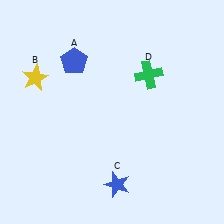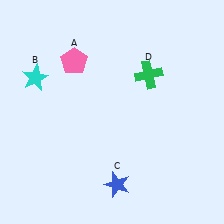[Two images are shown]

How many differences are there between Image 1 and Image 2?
There are 2 differences between the two images.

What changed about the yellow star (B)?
In Image 1, B is yellow. In Image 2, it changed to cyan.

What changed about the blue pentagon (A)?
In Image 1, A is blue. In Image 2, it changed to pink.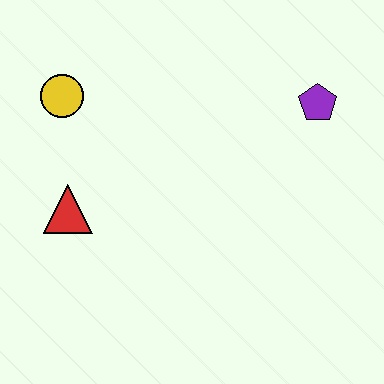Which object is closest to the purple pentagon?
The yellow circle is closest to the purple pentagon.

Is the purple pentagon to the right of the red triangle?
Yes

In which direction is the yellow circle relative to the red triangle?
The yellow circle is above the red triangle.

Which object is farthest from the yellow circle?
The purple pentagon is farthest from the yellow circle.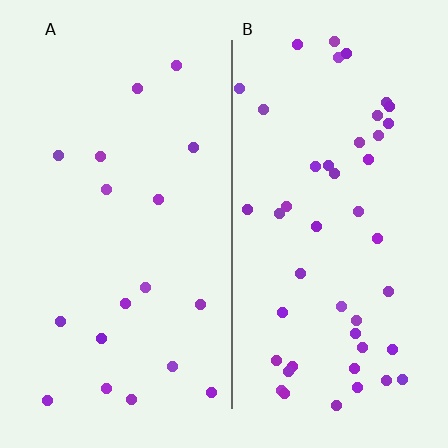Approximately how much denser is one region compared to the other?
Approximately 2.6× — region B over region A.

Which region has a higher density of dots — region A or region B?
B (the right).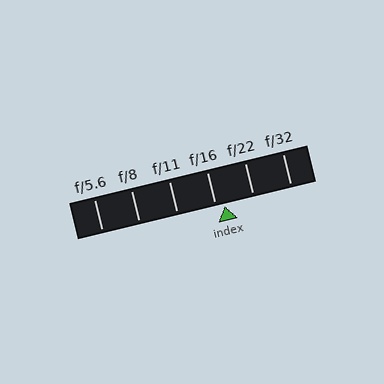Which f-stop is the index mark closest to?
The index mark is closest to f/16.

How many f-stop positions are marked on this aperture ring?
There are 6 f-stop positions marked.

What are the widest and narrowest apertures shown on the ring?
The widest aperture shown is f/5.6 and the narrowest is f/32.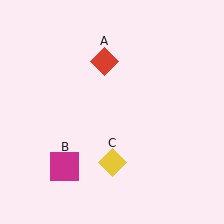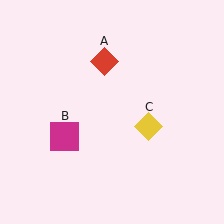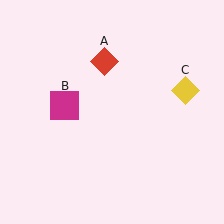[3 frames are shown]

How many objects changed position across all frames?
2 objects changed position: magenta square (object B), yellow diamond (object C).